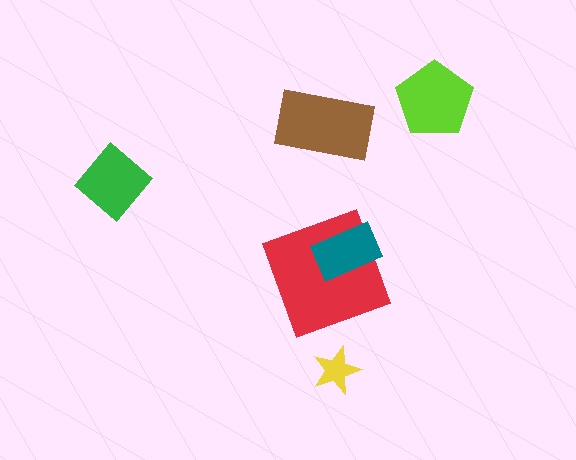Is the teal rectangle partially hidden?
No, no other shape covers it.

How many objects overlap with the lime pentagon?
0 objects overlap with the lime pentagon.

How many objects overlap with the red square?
1 object overlaps with the red square.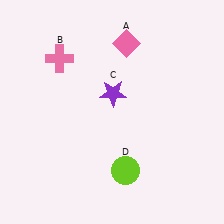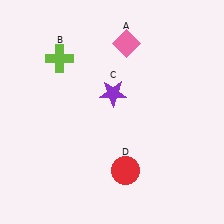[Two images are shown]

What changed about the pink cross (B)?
In Image 1, B is pink. In Image 2, it changed to lime.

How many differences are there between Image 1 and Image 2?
There are 2 differences between the two images.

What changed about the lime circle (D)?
In Image 1, D is lime. In Image 2, it changed to red.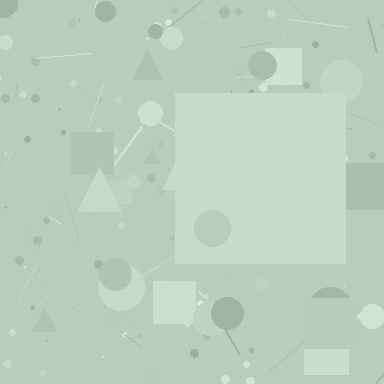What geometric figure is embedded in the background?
A square is embedded in the background.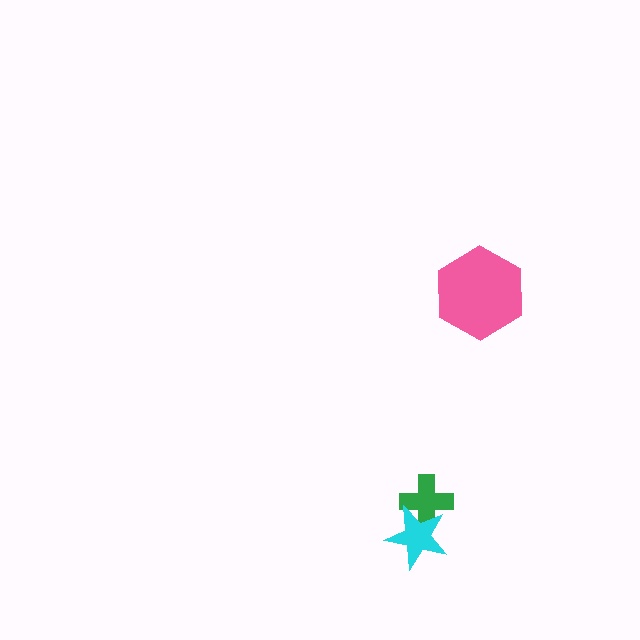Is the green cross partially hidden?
Yes, it is partially covered by another shape.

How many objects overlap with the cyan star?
1 object overlaps with the cyan star.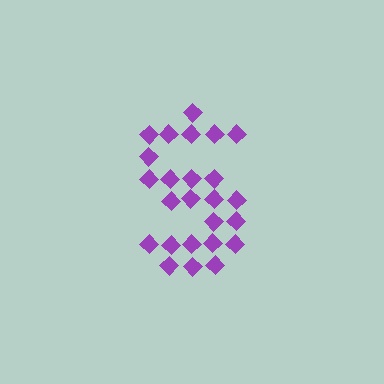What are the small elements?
The small elements are diamonds.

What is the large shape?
The large shape is the letter S.